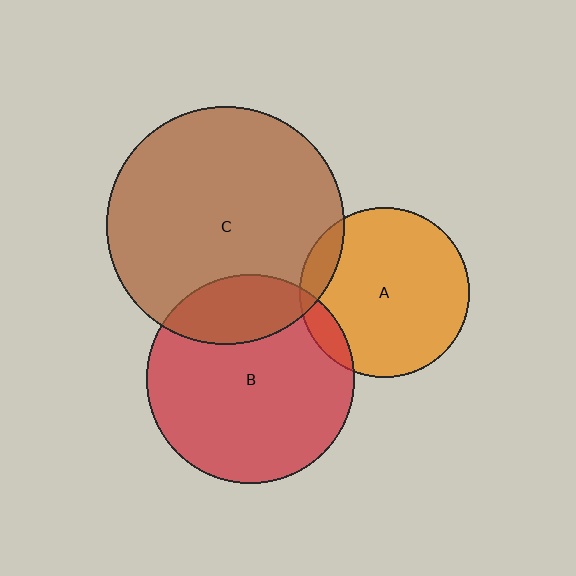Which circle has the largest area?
Circle C (brown).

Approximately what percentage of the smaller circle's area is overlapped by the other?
Approximately 20%.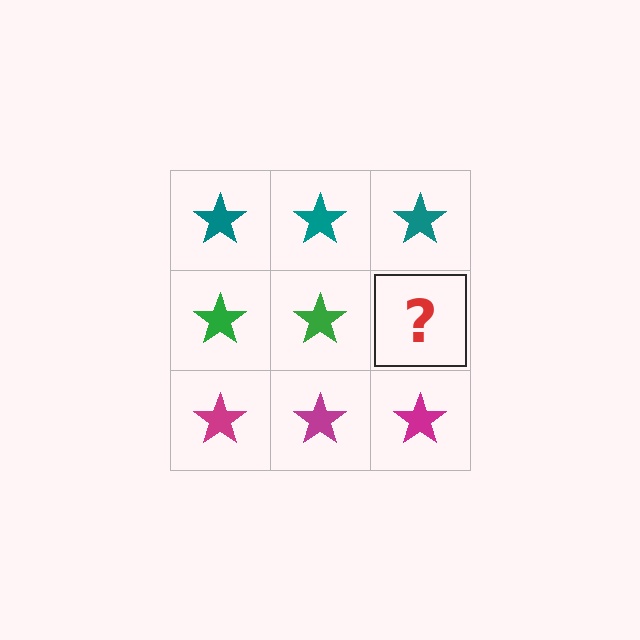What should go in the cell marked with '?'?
The missing cell should contain a green star.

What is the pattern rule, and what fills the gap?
The rule is that each row has a consistent color. The gap should be filled with a green star.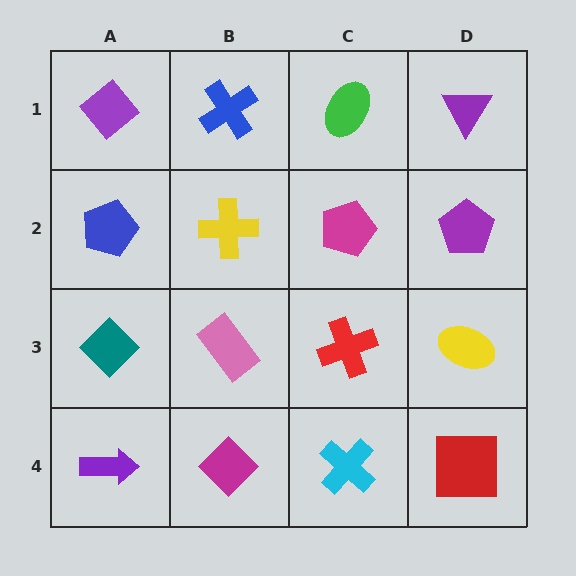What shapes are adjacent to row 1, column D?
A purple pentagon (row 2, column D), a green ellipse (row 1, column C).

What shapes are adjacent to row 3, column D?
A purple pentagon (row 2, column D), a red square (row 4, column D), a red cross (row 3, column C).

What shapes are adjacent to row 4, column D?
A yellow ellipse (row 3, column D), a cyan cross (row 4, column C).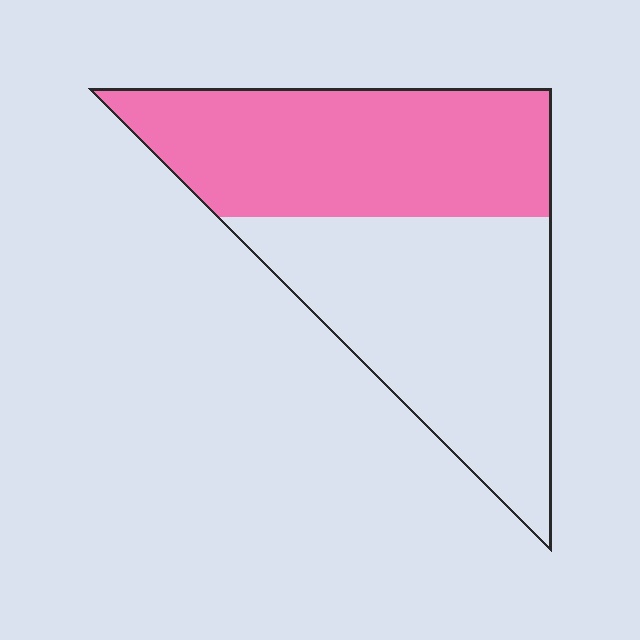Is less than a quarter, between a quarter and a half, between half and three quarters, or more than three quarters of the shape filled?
Between a quarter and a half.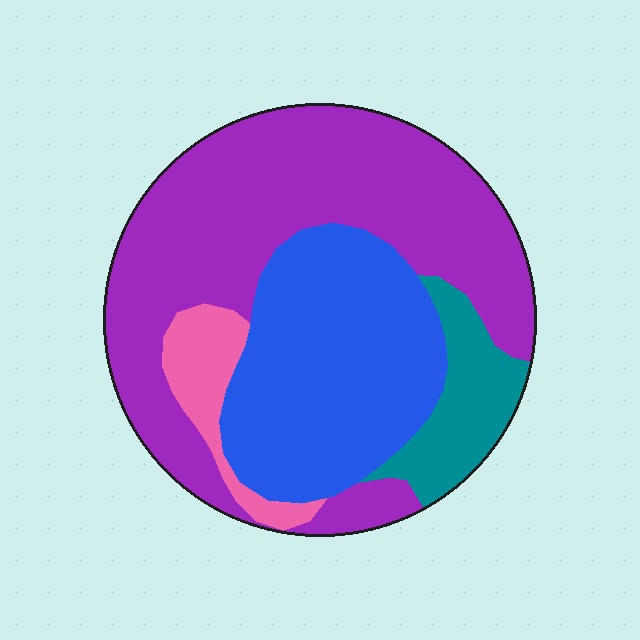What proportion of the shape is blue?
Blue covers about 30% of the shape.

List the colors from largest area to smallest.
From largest to smallest: purple, blue, teal, pink.